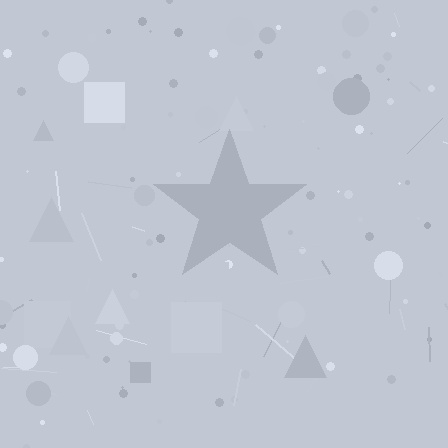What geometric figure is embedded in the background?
A star is embedded in the background.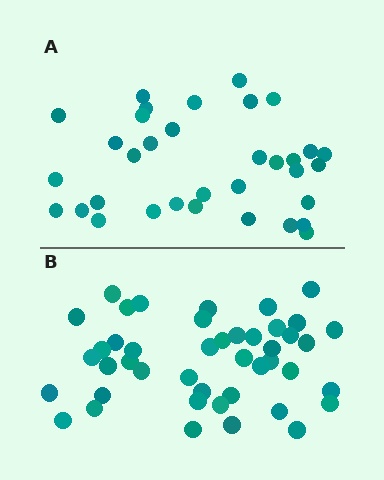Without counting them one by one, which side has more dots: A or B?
Region B (the bottom region) has more dots.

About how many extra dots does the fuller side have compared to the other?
Region B has roughly 10 or so more dots than region A.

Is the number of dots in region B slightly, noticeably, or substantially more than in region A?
Region B has noticeably more, but not dramatically so. The ratio is roughly 1.3 to 1.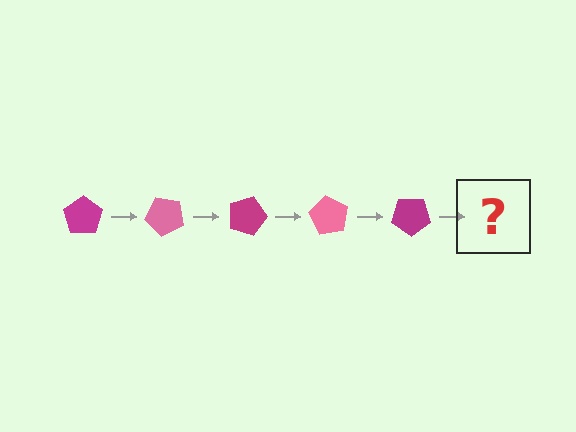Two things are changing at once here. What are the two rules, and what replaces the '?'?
The two rules are that it rotates 45 degrees each step and the color cycles through magenta and pink. The '?' should be a pink pentagon, rotated 225 degrees from the start.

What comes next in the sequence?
The next element should be a pink pentagon, rotated 225 degrees from the start.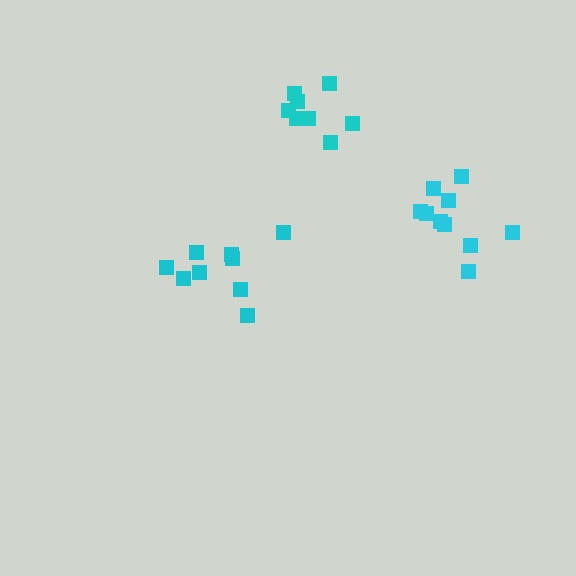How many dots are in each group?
Group 1: 9 dots, Group 2: 10 dots, Group 3: 8 dots (27 total).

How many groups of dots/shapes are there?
There are 3 groups.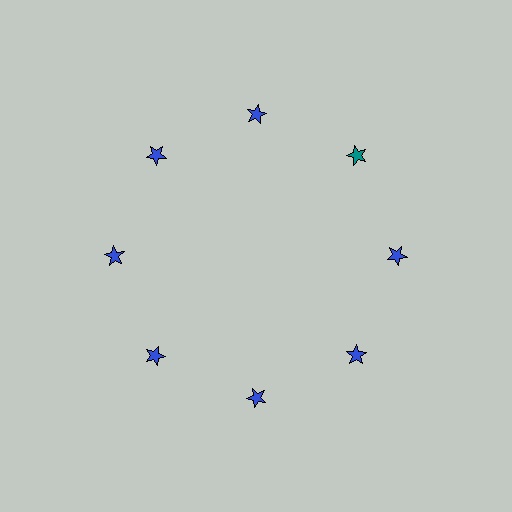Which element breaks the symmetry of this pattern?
The teal star at roughly the 2 o'clock position breaks the symmetry. All other shapes are blue stars.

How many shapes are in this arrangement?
There are 8 shapes arranged in a ring pattern.